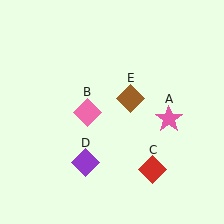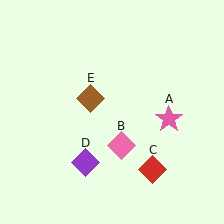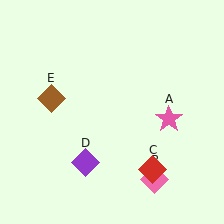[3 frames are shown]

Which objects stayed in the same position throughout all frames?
Pink star (object A) and red diamond (object C) and purple diamond (object D) remained stationary.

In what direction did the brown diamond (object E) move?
The brown diamond (object E) moved left.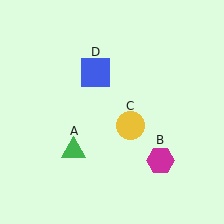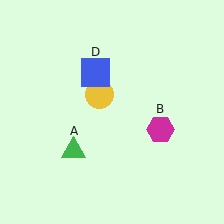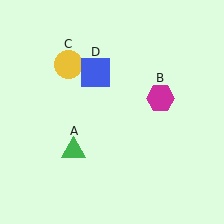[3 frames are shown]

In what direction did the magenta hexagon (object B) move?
The magenta hexagon (object B) moved up.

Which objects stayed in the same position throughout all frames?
Green triangle (object A) and blue square (object D) remained stationary.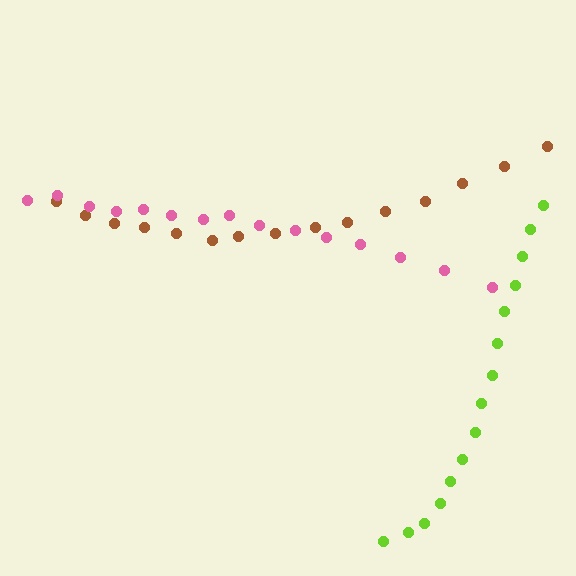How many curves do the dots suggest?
There are 3 distinct paths.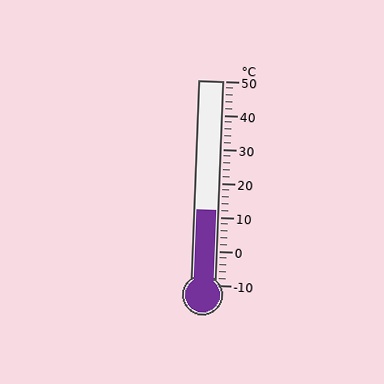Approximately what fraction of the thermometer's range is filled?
The thermometer is filled to approximately 35% of its range.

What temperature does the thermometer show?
The thermometer shows approximately 12°C.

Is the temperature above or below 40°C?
The temperature is below 40°C.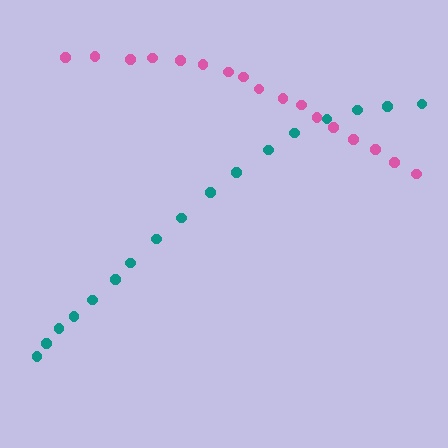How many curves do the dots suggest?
There are 2 distinct paths.